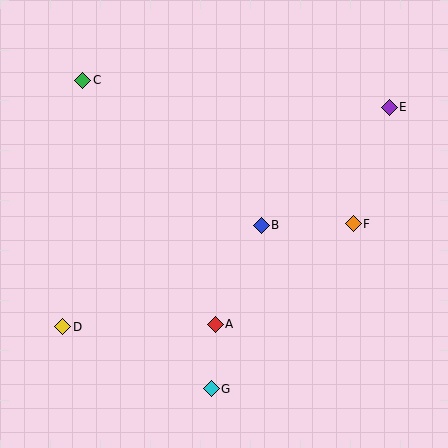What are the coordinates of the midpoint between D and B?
The midpoint between D and B is at (162, 276).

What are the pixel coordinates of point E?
Point E is at (389, 107).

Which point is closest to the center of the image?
Point B at (261, 225) is closest to the center.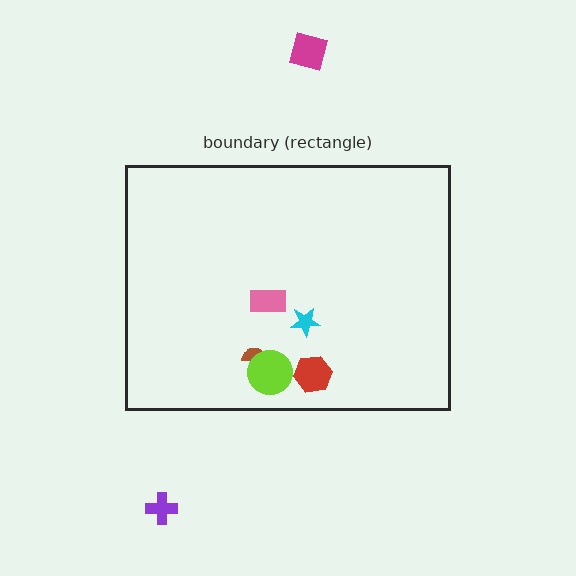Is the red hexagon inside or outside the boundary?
Inside.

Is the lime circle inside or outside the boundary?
Inside.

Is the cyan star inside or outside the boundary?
Inside.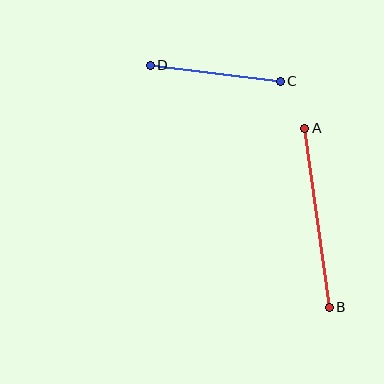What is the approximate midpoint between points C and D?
The midpoint is at approximately (215, 73) pixels.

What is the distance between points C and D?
The distance is approximately 131 pixels.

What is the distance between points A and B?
The distance is approximately 180 pixels.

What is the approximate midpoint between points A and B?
The midpoint is at approximately (317, 218) pixels.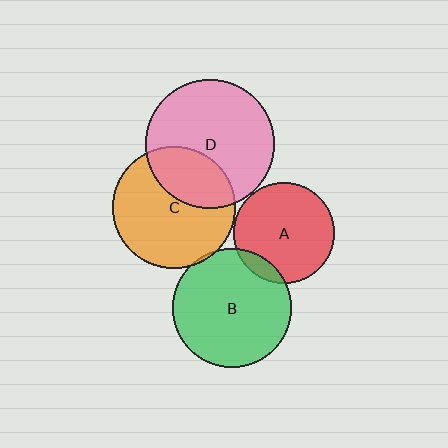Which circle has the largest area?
Circle D (pink).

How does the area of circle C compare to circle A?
Approximately 1.5 times.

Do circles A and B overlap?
Yes.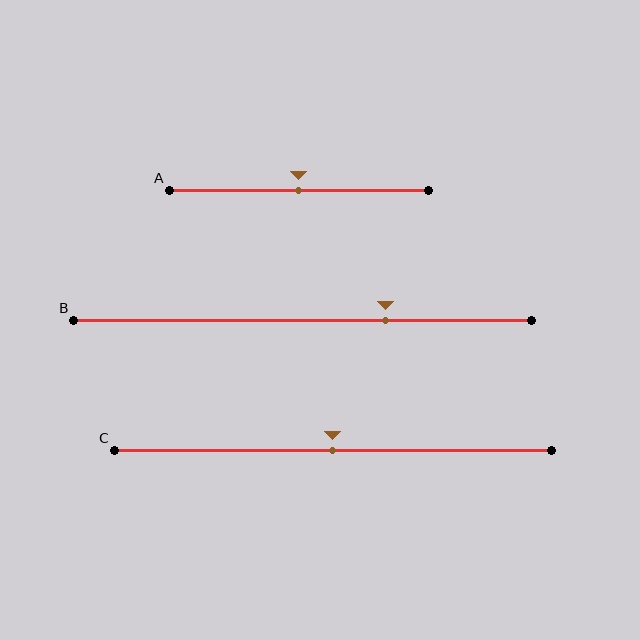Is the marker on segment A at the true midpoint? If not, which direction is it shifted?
Yes, the marker on segment A is at the true midpoint.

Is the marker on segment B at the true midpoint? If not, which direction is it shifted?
No, the marker on segment B is shifted to the right by about 18% of the segment length.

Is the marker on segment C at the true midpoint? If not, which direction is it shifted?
Yes, the marker on segment C is at the true midpoint.